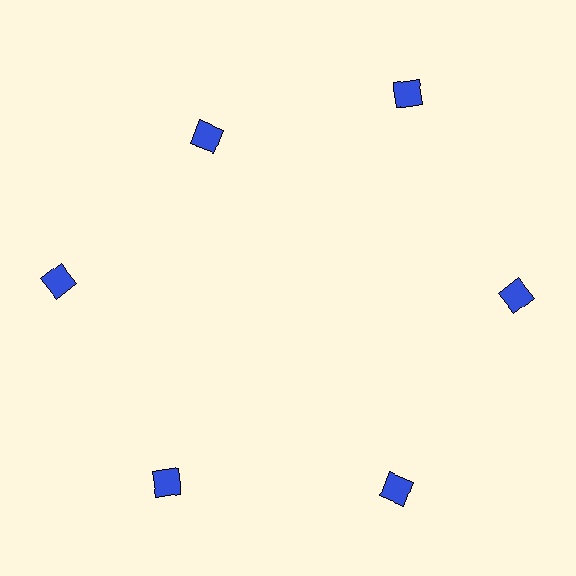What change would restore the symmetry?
The symmetry would be restored by moving it outward, back onto the ring so that all 6 squares sit at equal angles and equal distance from the center.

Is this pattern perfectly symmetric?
No. The 6 blue squares are arranged in a ring, but one element near the 11 o'clock position is pulled inward toward the center, breaking the 6-fold rotational symmetry.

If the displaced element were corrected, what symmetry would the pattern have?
It would have 6-fold rotational symmetry — the pattern would map onto itself every 60 degrees.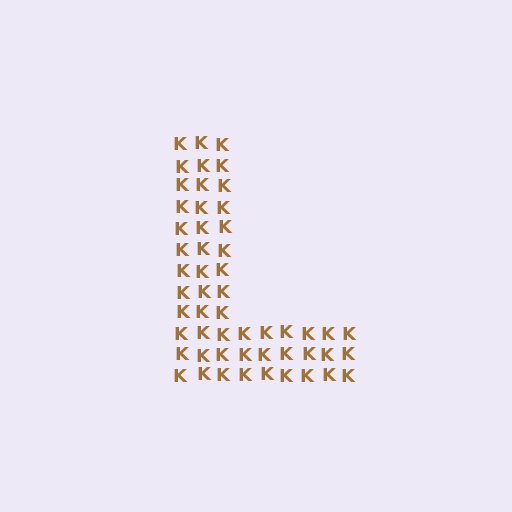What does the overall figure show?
The overall figure shows the letter L.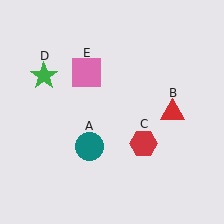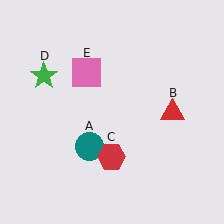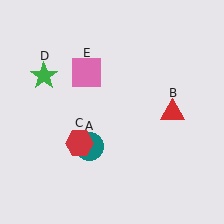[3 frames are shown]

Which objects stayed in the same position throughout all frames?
Teal circle (object A) and red triangle (object B) and green star (object D) and pink square (object E) remained stationary.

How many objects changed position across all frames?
1 object changed position: red hexagon (object C).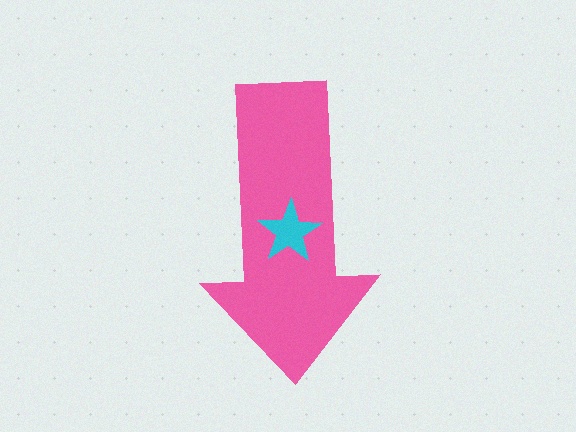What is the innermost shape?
The cyan star.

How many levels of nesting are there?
2.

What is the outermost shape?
The pink arrow.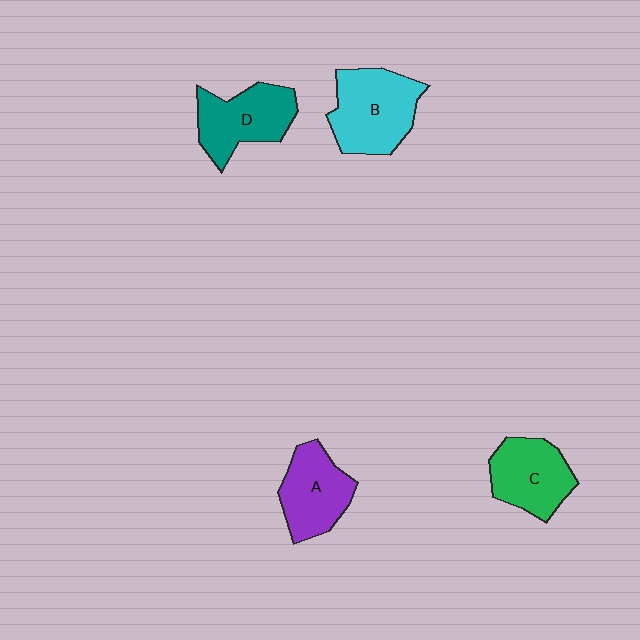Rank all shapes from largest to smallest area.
From largest to smallest: B (cyan), D (teal), C (green), A (purple).